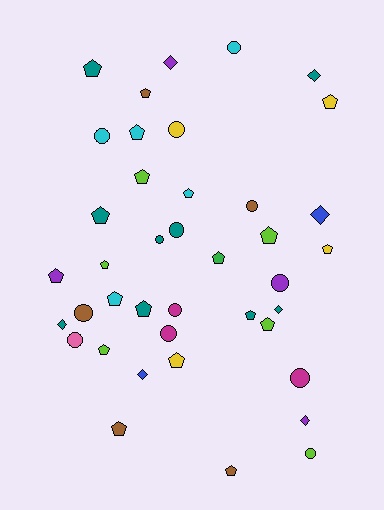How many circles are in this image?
There are 13 circles.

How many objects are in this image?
There are 40 objects.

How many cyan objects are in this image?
There are 5 cyan objects.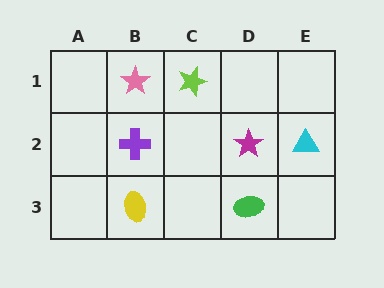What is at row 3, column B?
A yellow ellipse.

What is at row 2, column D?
A magenta star.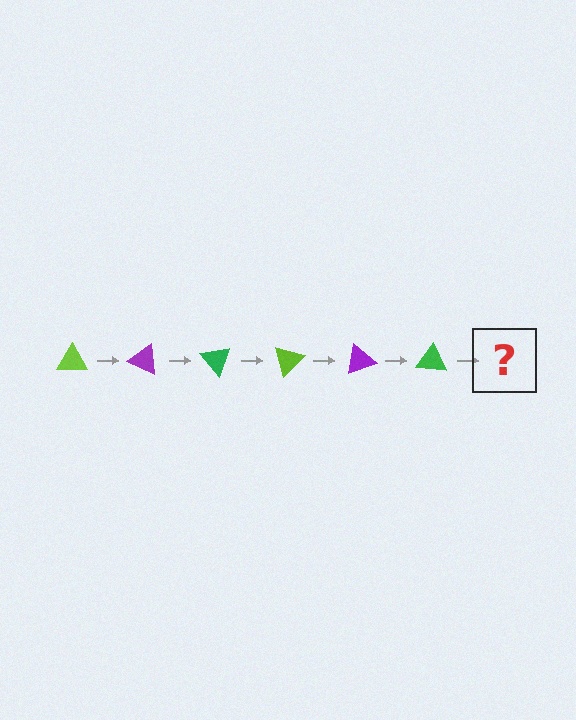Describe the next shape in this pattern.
It should be a lime triangle, rotated 150 degrees from the start.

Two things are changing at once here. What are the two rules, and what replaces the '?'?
The two rules are that it rotates 25 degrees each step and the color cycles through lime, purple, and green. The '?' should be a lime triangle, rotated 150 degrees from the start.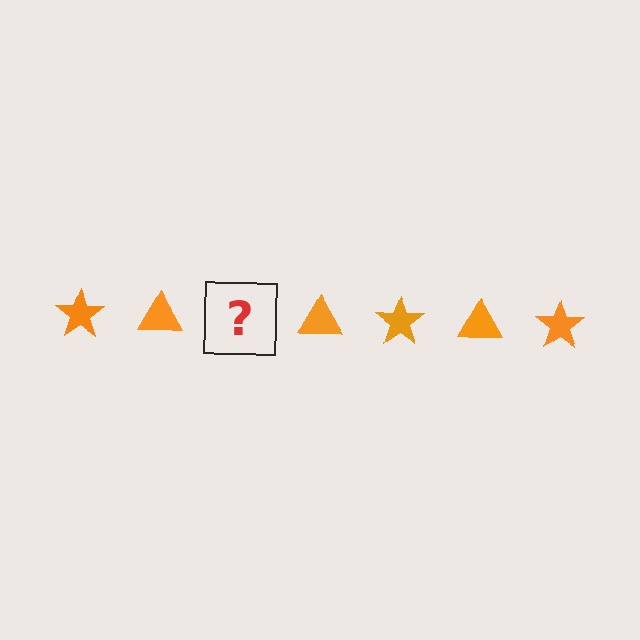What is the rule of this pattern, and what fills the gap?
The rule is that the pattern cycles through star, triangle shapes in orange. The gap should be filled with an orange star.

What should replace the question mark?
The question mark should be replaced with an orange star.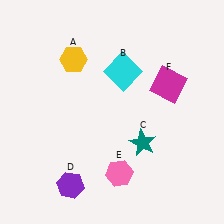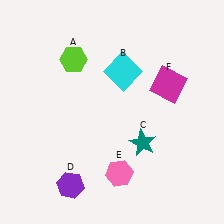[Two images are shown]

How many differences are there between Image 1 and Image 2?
There is 1 difference between the two images.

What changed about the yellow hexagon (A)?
In Image 1, A is yellow. In Image 2, it changed to lime.